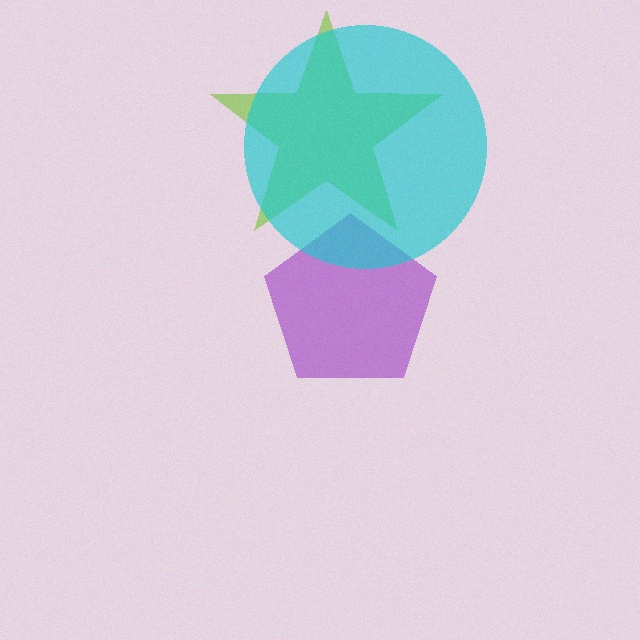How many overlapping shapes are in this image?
There are 3 overlapping shapes in the image.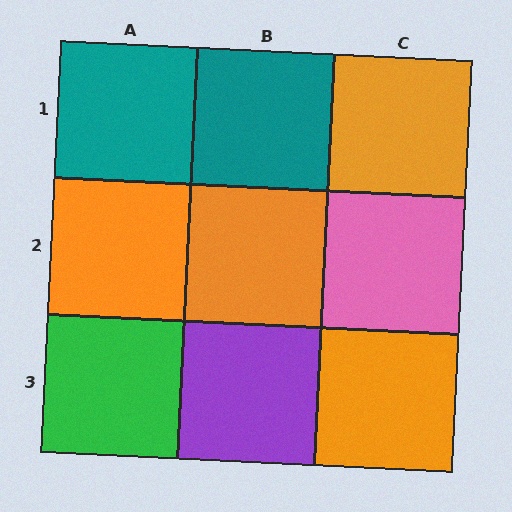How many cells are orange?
4 cells are orange.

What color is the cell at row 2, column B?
Orange.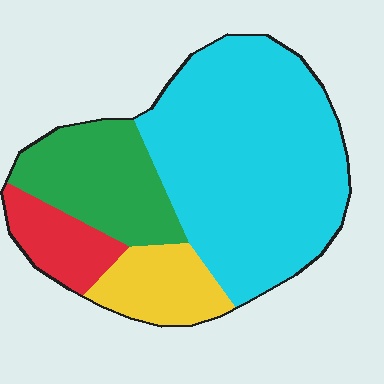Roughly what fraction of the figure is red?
Red covers 10% of the figure.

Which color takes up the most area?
Cyan, at roughly 55%.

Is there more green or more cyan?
Cyan.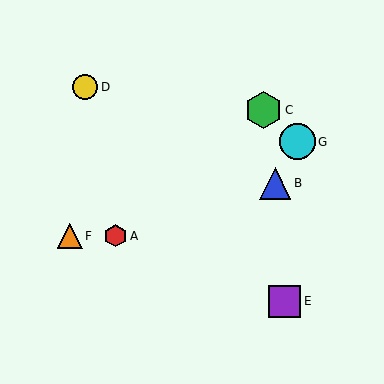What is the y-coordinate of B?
Object B is at y≈183.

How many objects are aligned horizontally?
2 objects (A, F) are aligned horizontally.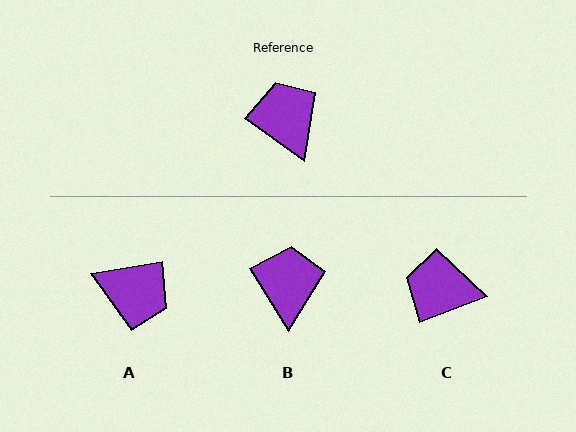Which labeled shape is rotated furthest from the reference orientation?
A, about 135 degrees away.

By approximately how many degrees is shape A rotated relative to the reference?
Approximately 135 degrees clockwise.